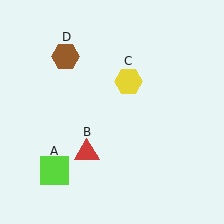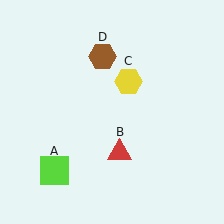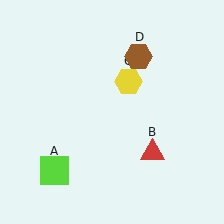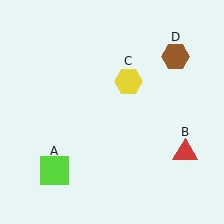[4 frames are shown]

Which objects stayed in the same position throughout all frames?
Lime square (object A) and yellow hexagon (object C) remained stationary.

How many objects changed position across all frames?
2 objects changed position: red triangle (object B), brown hexagon (object D).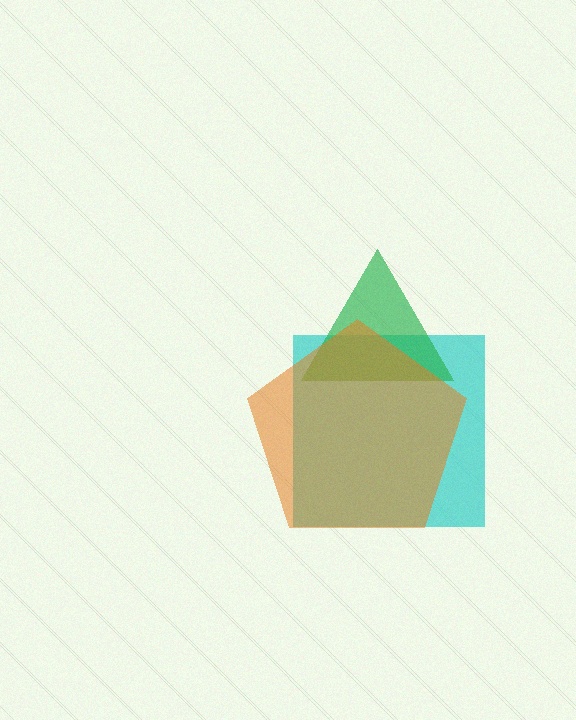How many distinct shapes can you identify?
There are 3 distinct shapes: a cyan square, a green triangle, an orange pentagon.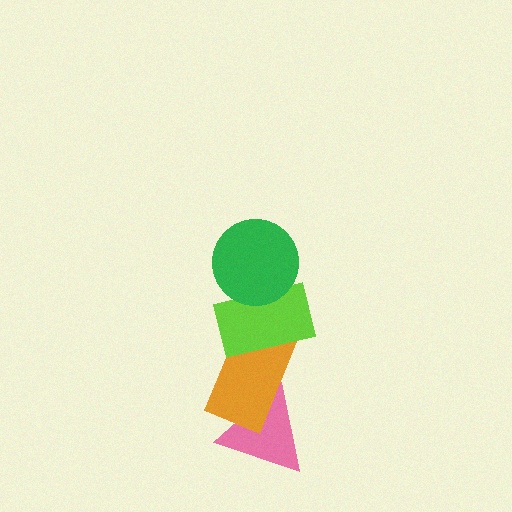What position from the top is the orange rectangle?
The orange rectangle is 3rd from the top.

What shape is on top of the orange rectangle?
The lime rectangle is on top of the orange rectangle.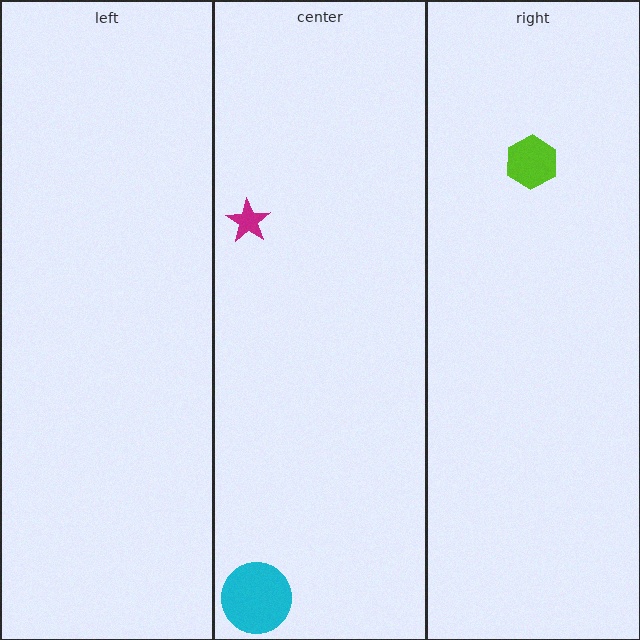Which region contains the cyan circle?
The center region.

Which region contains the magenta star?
The center region.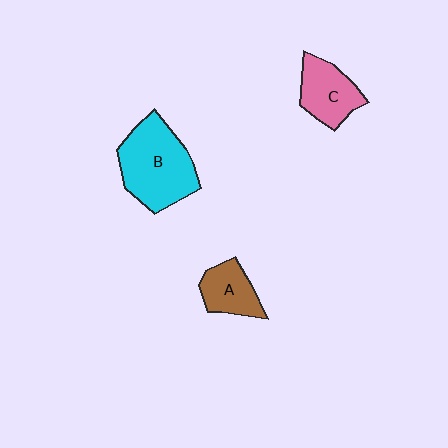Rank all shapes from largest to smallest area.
From largest to smallest: B (cyan), C (pink), A (brown).